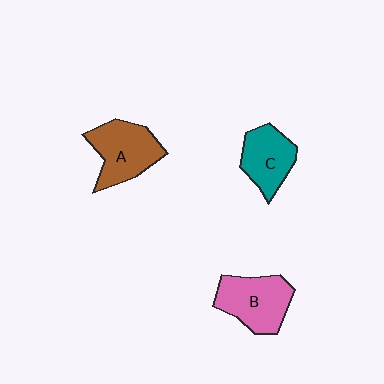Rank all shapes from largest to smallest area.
From largest to smallest: A (brown), B (pink), C (teal).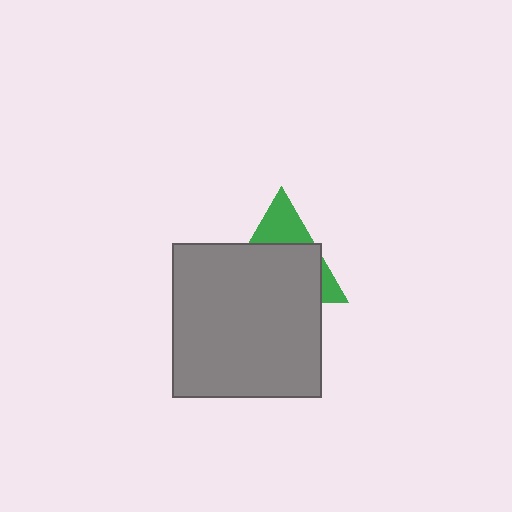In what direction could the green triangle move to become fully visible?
The green triangle could move up. That would shift it out from behind the gray rectangle entirely.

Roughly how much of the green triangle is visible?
A small part of it is visible (roughly 33%).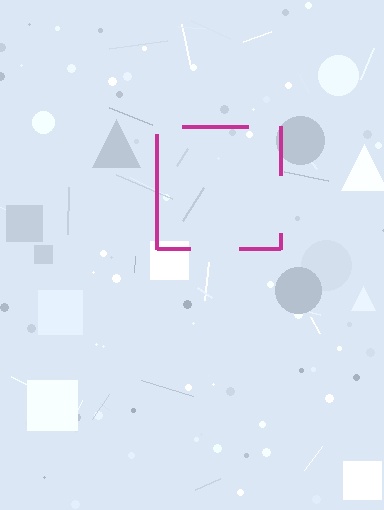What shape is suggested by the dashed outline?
The dashed outline suggests a square.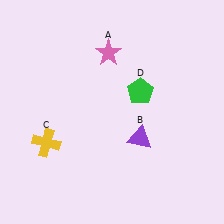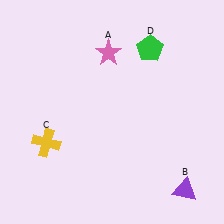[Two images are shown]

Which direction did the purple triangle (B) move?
The purple triangle (B) moved down.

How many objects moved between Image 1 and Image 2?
2 objects moved between the two images.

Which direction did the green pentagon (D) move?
The green pentagon (D) moved up.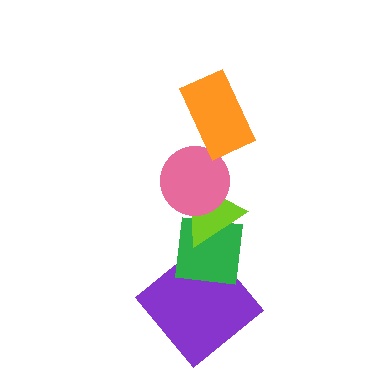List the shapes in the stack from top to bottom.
From top to bottom: the orange rectangle, the pink circle, the lime triangle, the green square, the purple diamond.